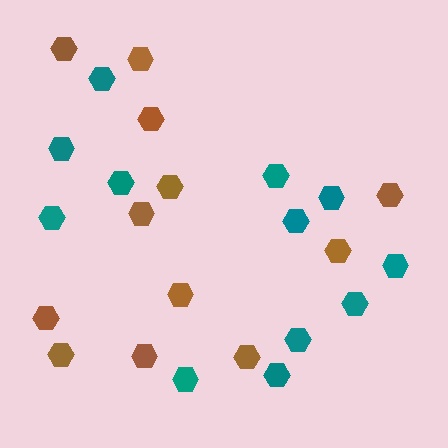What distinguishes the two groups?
There are 2 groups: one group of teal hexagons (12) and one group of brown hexagons (12).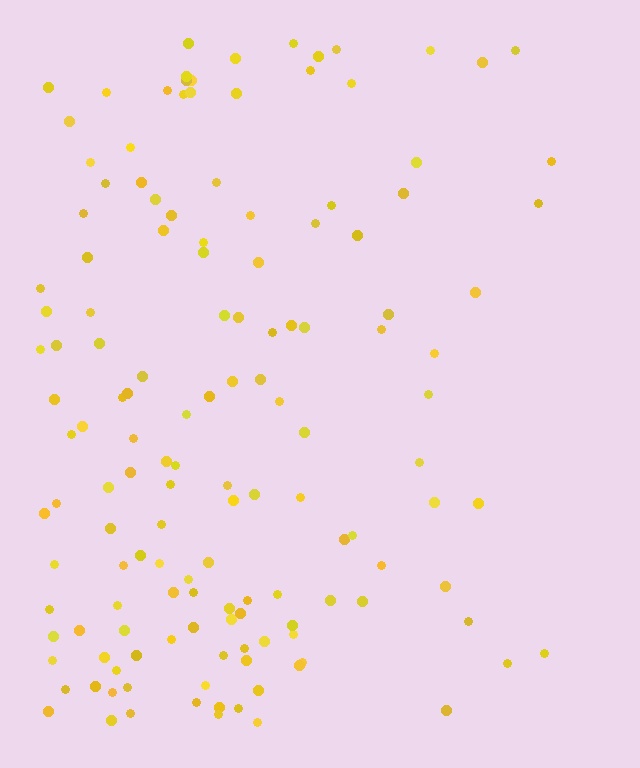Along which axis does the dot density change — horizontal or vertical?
Horizontal.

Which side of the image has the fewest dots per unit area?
The right.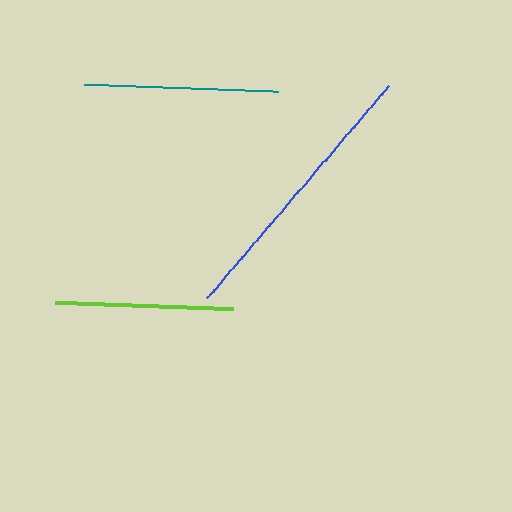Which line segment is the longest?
The blue line is the longest at approximately 280 pixels.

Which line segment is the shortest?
The lime line is the shortest at approximately 178 pixels.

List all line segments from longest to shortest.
From longest to shortest: blue, teal, lime.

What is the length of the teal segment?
The teal segment is approximately 193 pixels long.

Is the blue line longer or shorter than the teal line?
The blue line is longer than the teal line.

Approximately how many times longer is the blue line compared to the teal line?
The blue line is approximately 1.4 times the length of the teal line.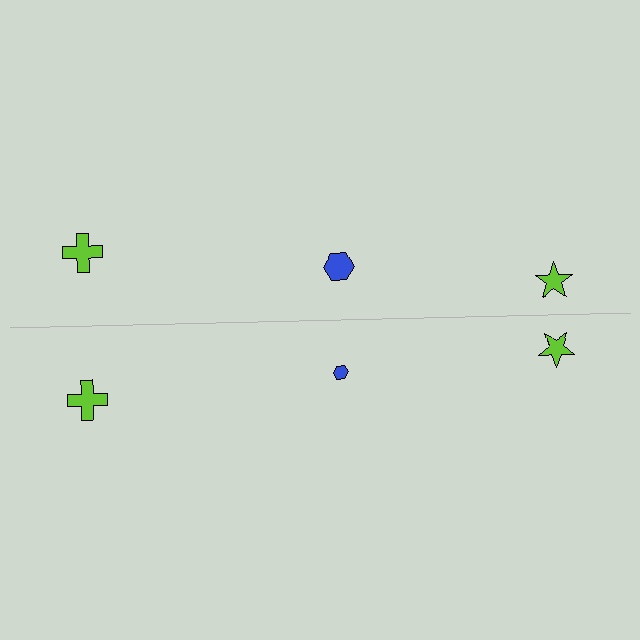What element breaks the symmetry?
The blue hexagon on the bottom side has a different size than its mirror counterpart.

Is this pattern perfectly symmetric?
No, the pattern is not perfectly symmetric. The blue hexagon on the bottom side has a different size than its mirror counterpart.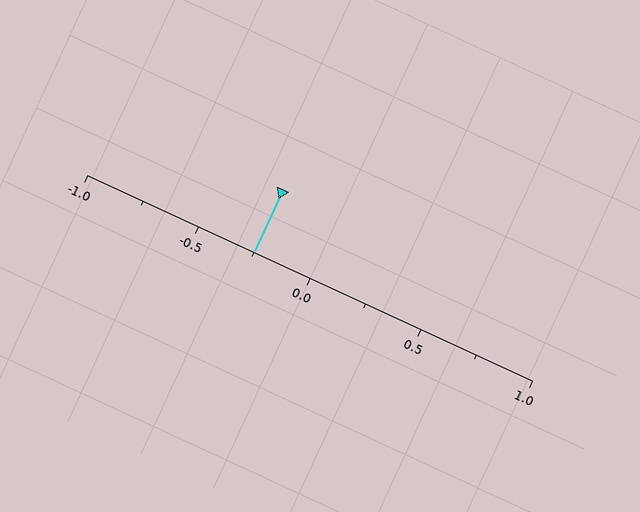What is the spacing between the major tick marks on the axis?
The major ticks are spaced 0.5 apart.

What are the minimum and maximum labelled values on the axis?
The axis runs from -1.0 to 1.0.